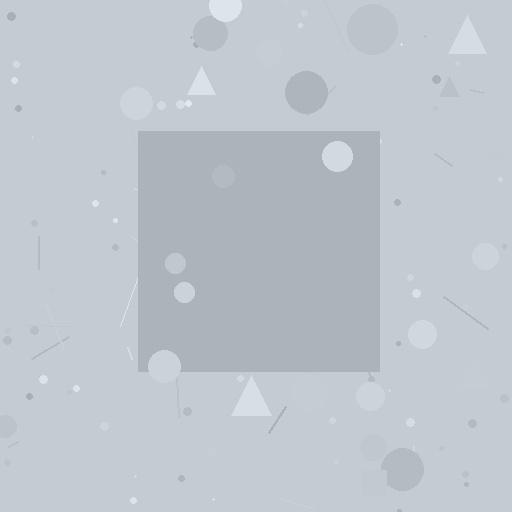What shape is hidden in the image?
A square is hidden in the image.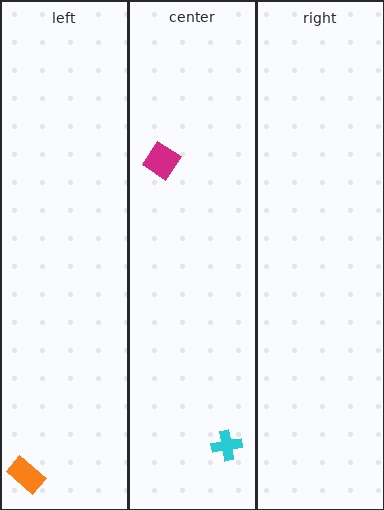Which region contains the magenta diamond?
The center region.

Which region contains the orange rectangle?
The left region.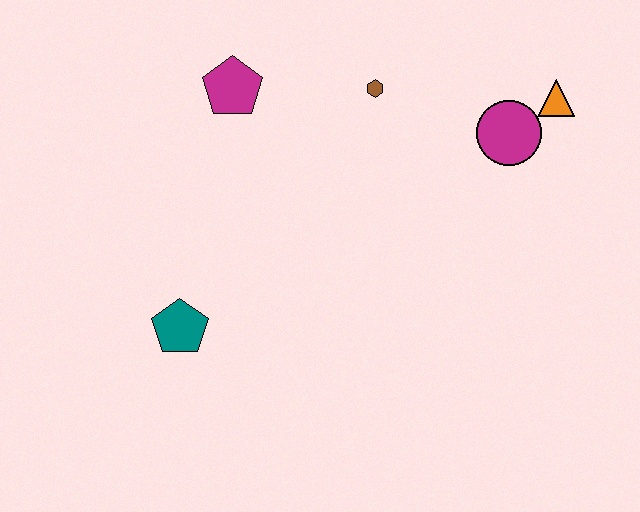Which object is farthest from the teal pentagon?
The orange triangle is farthest from the teal pentagon.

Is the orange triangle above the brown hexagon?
No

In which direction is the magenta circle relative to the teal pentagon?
The magenta circle is to the right of the teal pentagon.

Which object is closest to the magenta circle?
The orange triangle is closest to the magenta circle.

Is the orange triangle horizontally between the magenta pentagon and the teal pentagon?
No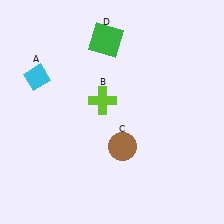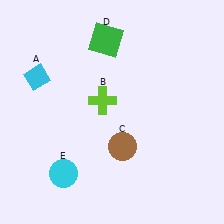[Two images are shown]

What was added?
A cyan circle (E) was added in Image 2.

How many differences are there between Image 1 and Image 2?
There is 1 difference between the two images.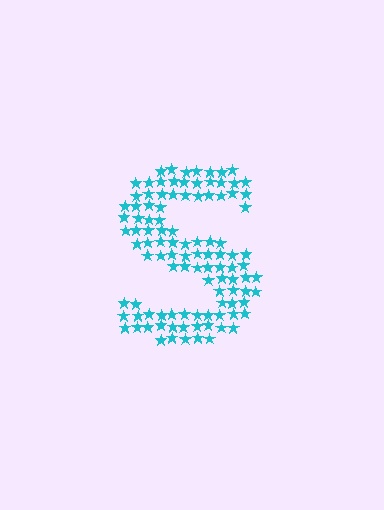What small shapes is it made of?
It is made of small stars.